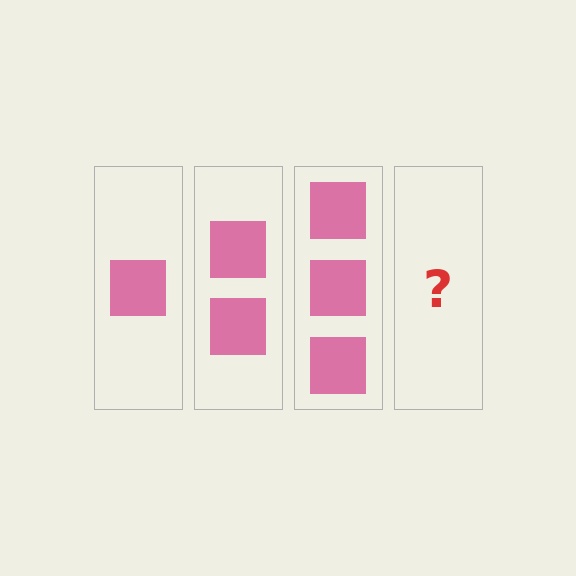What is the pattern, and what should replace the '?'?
The pattern is that each step adds one more square. The '?' should be 4 squares.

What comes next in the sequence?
The next element should be 4 squares.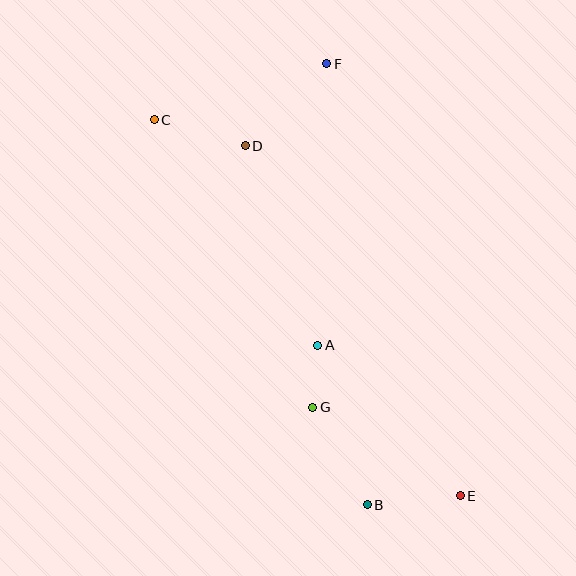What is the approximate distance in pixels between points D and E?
The distance between D and E is approximately 411 pixels.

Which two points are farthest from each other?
Points C and E are farthest from each other.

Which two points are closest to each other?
Points A and G are closest to each other.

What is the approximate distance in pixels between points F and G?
The distance between F and G is approximately 344 pixels.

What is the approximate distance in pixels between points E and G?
The distance between E and G is approximately 172 pixels.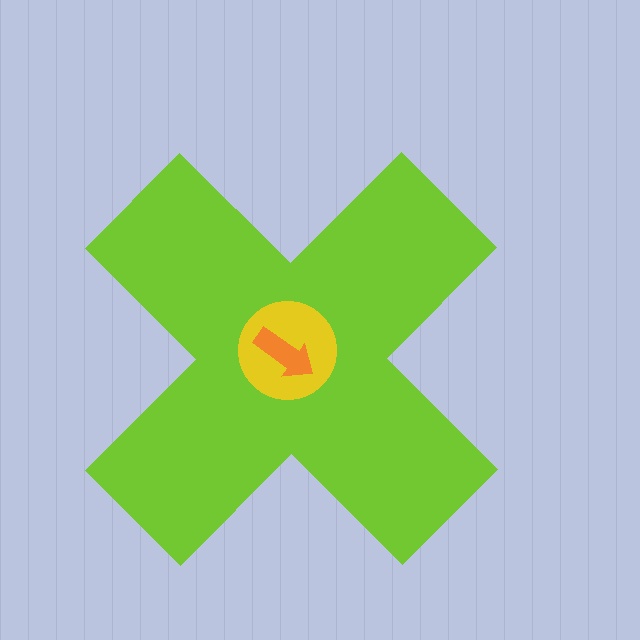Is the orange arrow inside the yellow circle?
Yes.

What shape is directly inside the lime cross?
The yellow circle.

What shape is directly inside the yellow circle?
The orange arrow.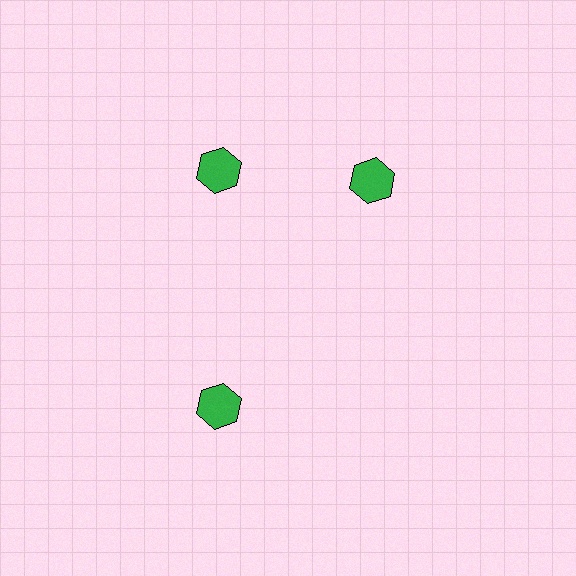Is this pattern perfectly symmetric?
No. The 3 green hexagons are arranged in a ring, but one element near the 3 o'clock position is rotated out of alignment along the ring, breaking the 3-fold rotational symmetry.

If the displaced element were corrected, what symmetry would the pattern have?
It would have 3-fold rotational symmetry — the pattern would map onto itself every 120 degrees.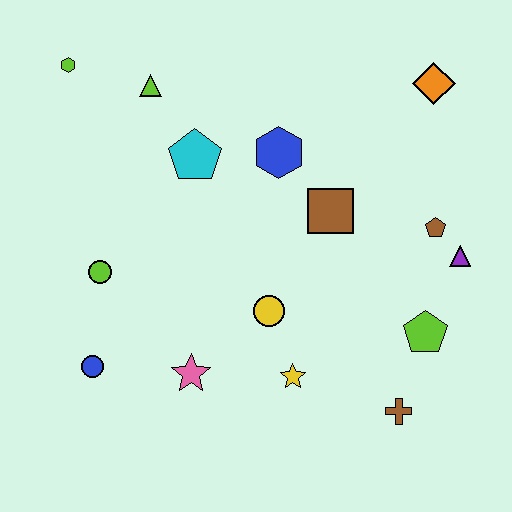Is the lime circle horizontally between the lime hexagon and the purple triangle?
Yes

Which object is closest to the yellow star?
The yellow circle is closest to the yellow star.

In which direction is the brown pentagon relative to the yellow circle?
The brown pentagon is to the right of the yellow circle.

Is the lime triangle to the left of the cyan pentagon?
Yes